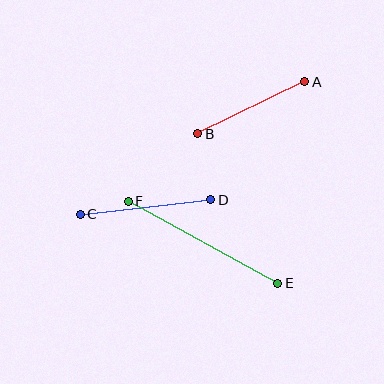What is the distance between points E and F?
The distance is approximately 171 pixels.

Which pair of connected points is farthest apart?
Points E and F are farthest apart.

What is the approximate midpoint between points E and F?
The midpoint is at approximately (203, 242) pixels.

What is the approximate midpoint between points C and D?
The midpoint is at approximately (145, 207) pixels.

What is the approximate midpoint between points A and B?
The midpoint is at approximately (251, 108) pixels.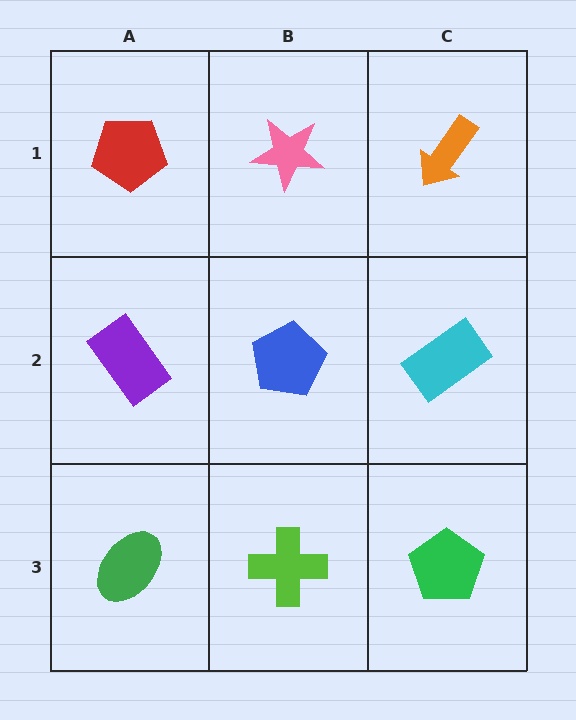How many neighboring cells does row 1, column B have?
3.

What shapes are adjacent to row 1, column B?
A blue pentagon (row 2, column B), a red pentagon (row 1, column A), an orange arrow (row 1, column C).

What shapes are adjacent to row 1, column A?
A purple rectangle (row 2, column A), a pink star (row 1, column B).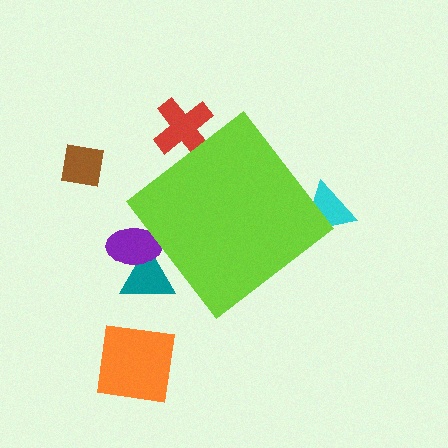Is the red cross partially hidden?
Yes, the red cross is partially hidden behind the lime diamond.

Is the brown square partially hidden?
No, the brown square is fully visible.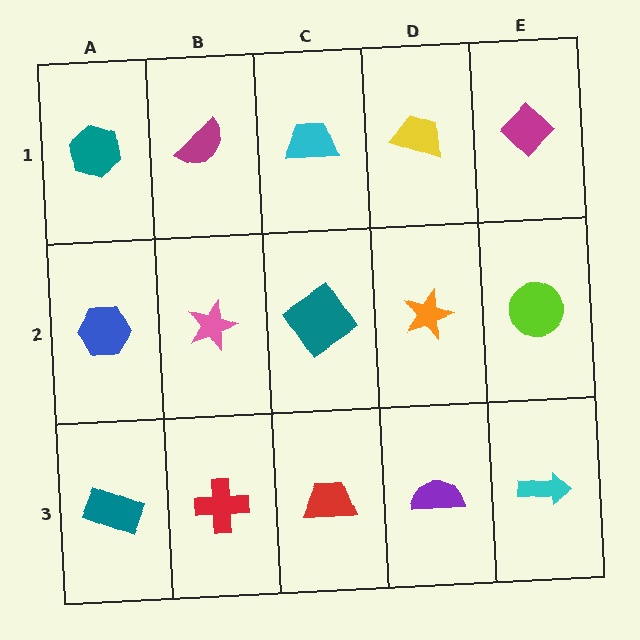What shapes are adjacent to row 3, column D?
An orange star (row 2, column D), a red trapezoid (row 3, column C), a cyan arrow (row 3, column E).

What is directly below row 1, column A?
A blue hexagon.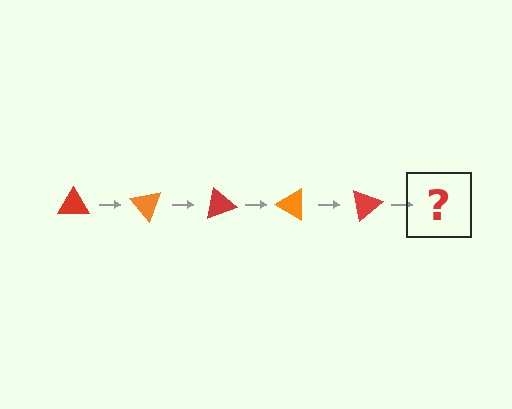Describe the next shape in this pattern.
It should be an orange triangle, rotated 250 degrees from the start.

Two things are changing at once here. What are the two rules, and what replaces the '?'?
The two rules are that it rotates 50 degrees each step and the color cycles through red and orange. The '?' should be an orange triangle, rotated 250 degrees from the start.